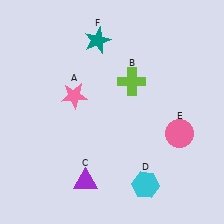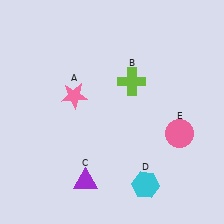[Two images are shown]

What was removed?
The teal star (F) was removed in Image 2.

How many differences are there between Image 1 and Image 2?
There is 1 difference between the two images.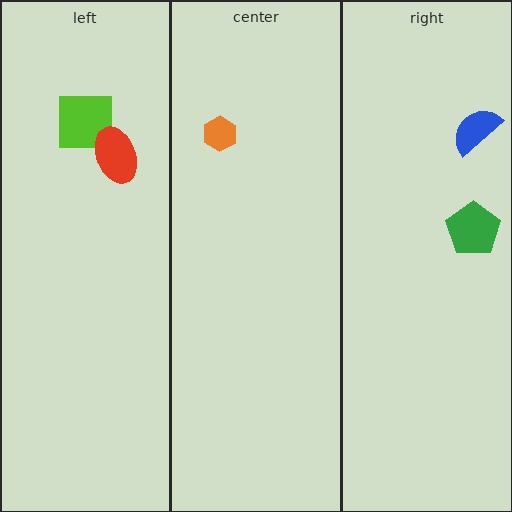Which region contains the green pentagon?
The right region.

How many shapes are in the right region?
2.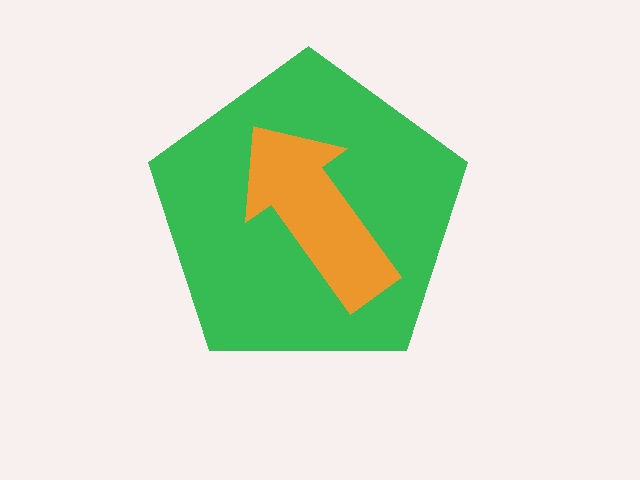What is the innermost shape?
The orange arrow.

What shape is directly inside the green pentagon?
The orange arrow.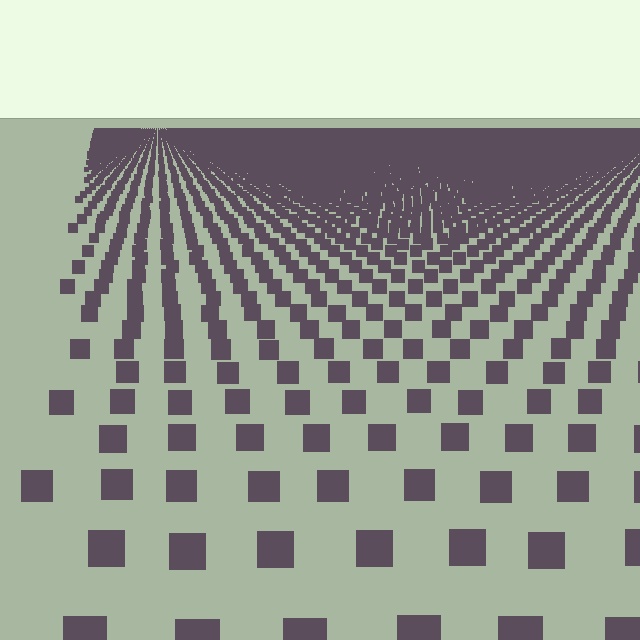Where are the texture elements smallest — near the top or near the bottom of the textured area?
Near the top.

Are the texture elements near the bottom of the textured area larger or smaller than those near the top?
Larger. Near the bottom, elements are closer to the viewer and appear at a bigger on-screen size.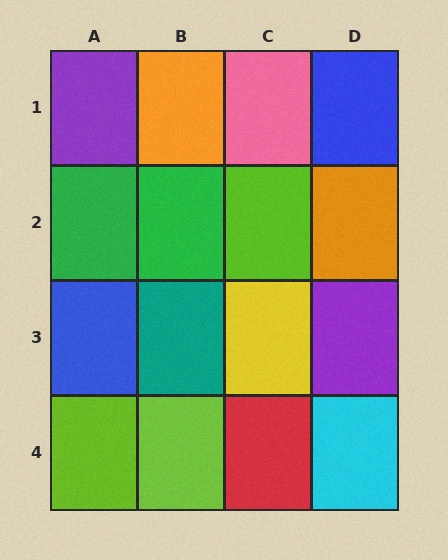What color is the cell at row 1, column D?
Blue.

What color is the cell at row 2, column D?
Orange.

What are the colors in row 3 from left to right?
Blue, teal, yellow, purple.